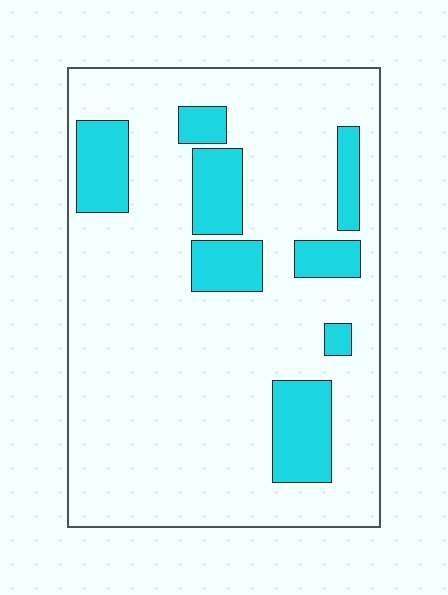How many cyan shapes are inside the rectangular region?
8.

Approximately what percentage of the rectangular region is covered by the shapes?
Approximately 20%.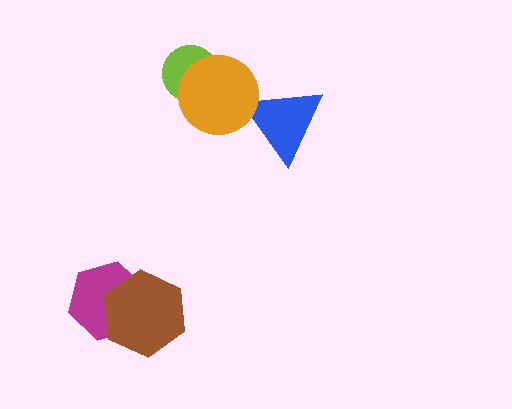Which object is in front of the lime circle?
The orange circle is in front of the lime circle.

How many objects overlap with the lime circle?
1 object overlaps with the lime circle.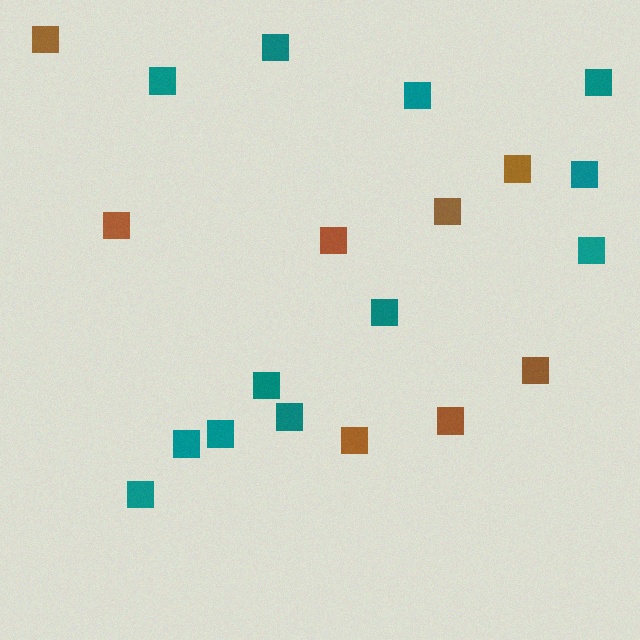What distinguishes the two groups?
There are 2 groups: one group of brown squares (8) and one group of teal squares (12).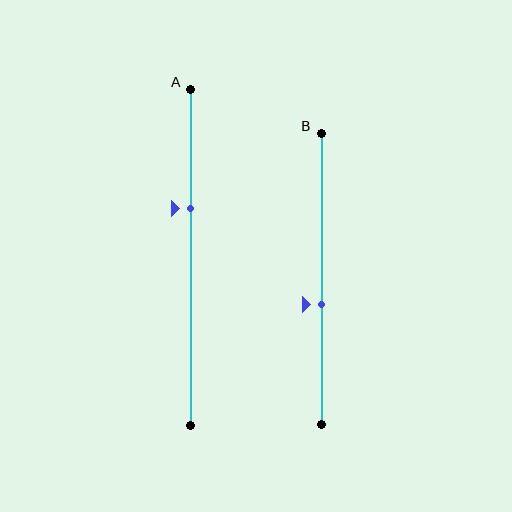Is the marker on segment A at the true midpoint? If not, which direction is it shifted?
No, the marker on segment A is shifted upward by about 14% of the segment length.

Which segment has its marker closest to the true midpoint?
Segment B has its marker closest to the true midpoint.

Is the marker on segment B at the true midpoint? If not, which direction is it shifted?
No, the marker on segment B is shifted downward by about 9% of the segment length.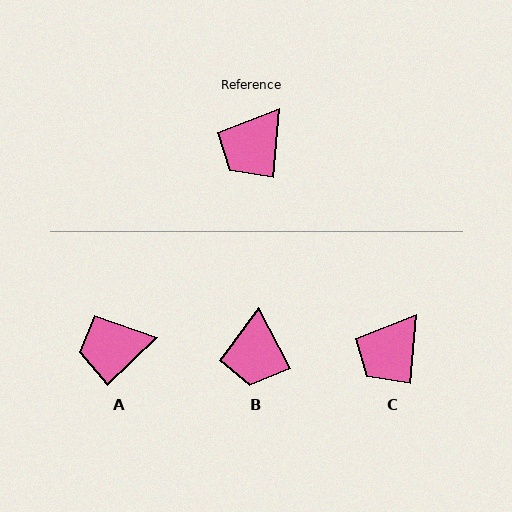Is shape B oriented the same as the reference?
No, it is off by about 33 degrees.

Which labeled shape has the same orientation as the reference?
C.